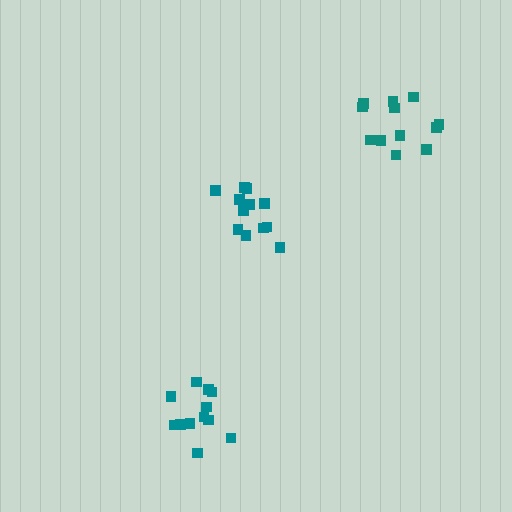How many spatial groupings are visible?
There are 3 spatial groupings.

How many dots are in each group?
Group 1: 12 dots, Group 2: 12 dots, Group 3: 12 dots (36 total).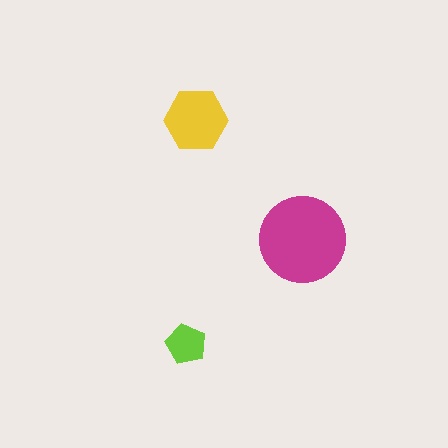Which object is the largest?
The magenta circle.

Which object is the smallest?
The lime pentagon.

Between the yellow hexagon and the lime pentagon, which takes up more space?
The yellow hexagon.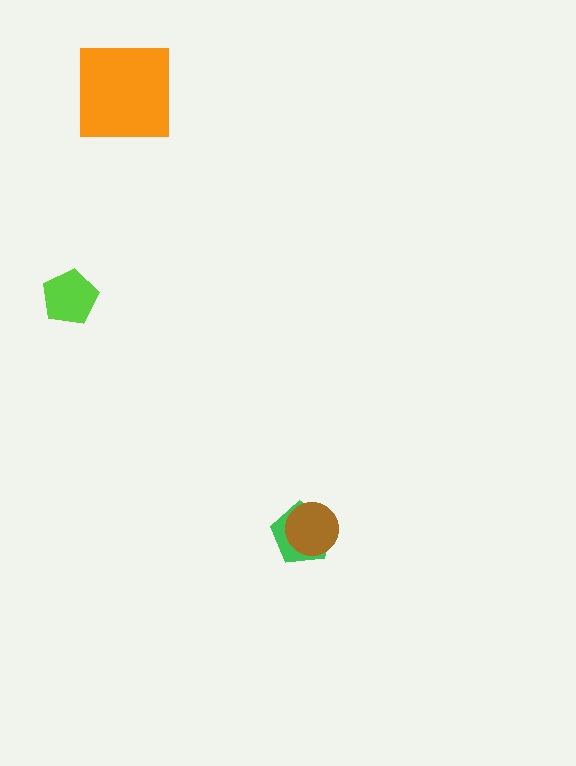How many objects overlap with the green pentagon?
1 object overlaps with the green pentagon.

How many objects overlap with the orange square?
0 objects overlap with the orange square.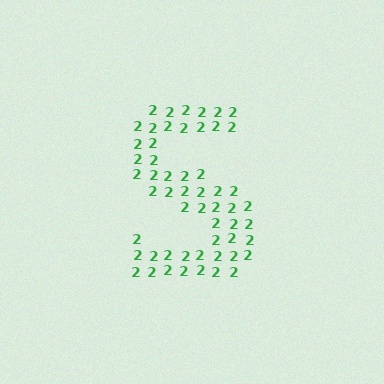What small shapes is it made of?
It is made of small digit 2's.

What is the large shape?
The large shape is the letter S.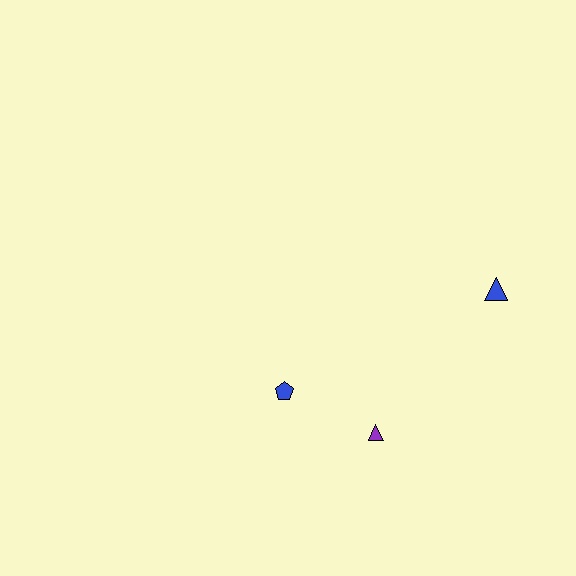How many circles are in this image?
There are no circles.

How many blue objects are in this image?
There are 2 blue objects.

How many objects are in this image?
There are 3 objects.